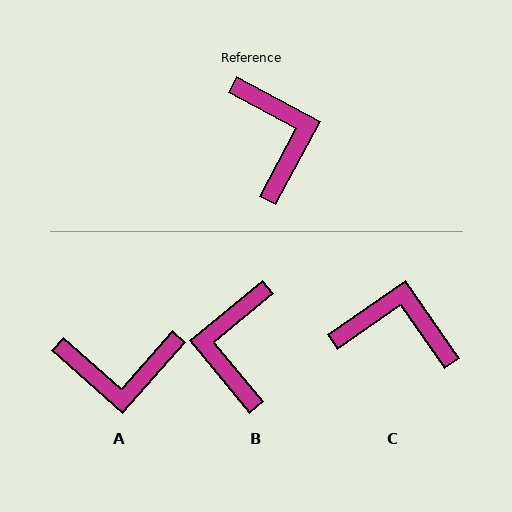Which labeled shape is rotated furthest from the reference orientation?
B, about 158 degrees away.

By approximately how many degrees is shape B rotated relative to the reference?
Approximately 158 degrees counter-clockwise.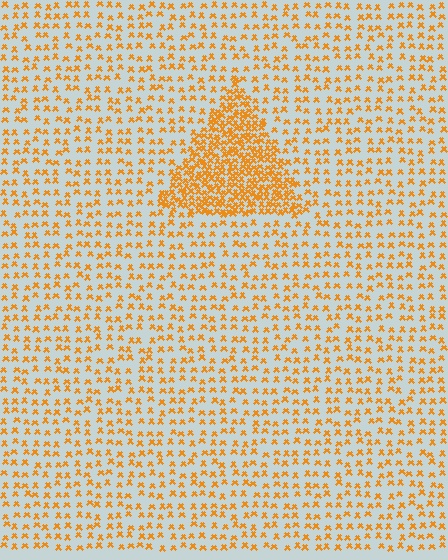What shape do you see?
I see a triangle.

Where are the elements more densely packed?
The elements are more densely packed inside the triangle boundary.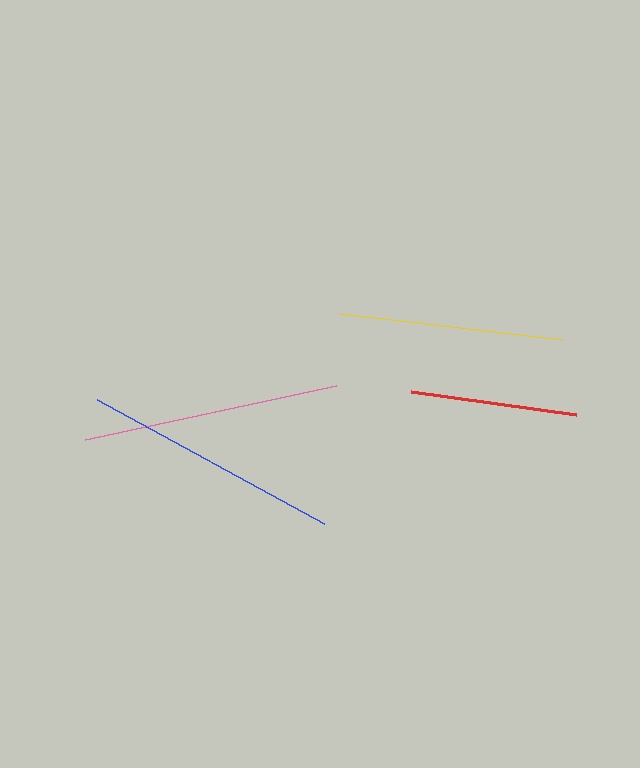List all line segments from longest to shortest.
From longest to shortest: blue, pink, yellow, red.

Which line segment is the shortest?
The red line is the shortest at approximately 166 pixels.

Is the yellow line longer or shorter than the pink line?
The pink line is longer than the yellow line.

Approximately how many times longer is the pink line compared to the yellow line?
The pink line is approximately 1.1 times the length of the yellow line.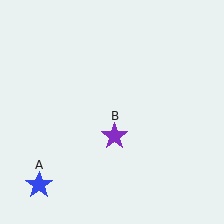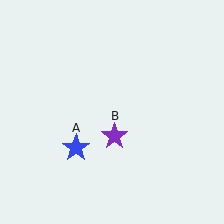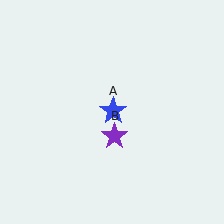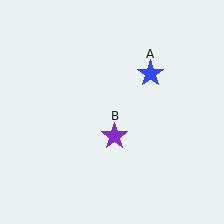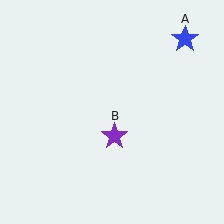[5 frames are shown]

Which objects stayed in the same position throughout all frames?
Purple star (object B) remained stationary.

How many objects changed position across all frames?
1 object changed position: blue star (object A).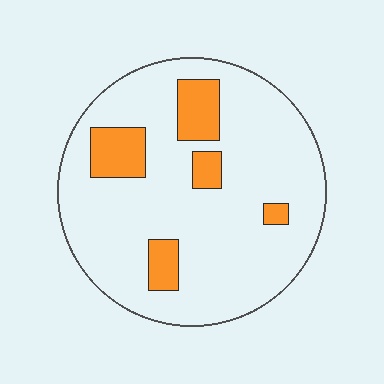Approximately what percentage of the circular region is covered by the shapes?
Approximately 15%.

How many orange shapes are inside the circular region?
5.